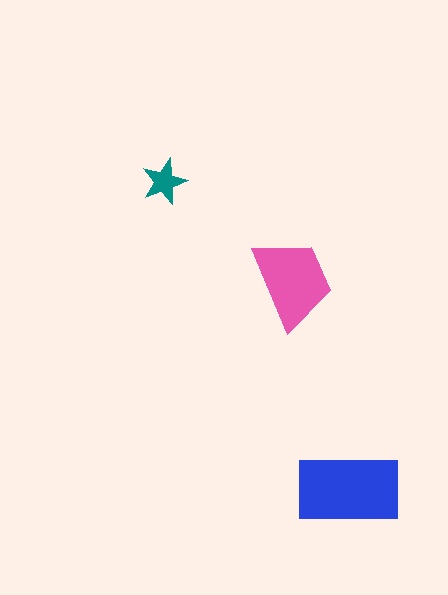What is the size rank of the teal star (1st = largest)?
3rd.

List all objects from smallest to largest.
The teal star, the pink trapezoid, the blue rectangle.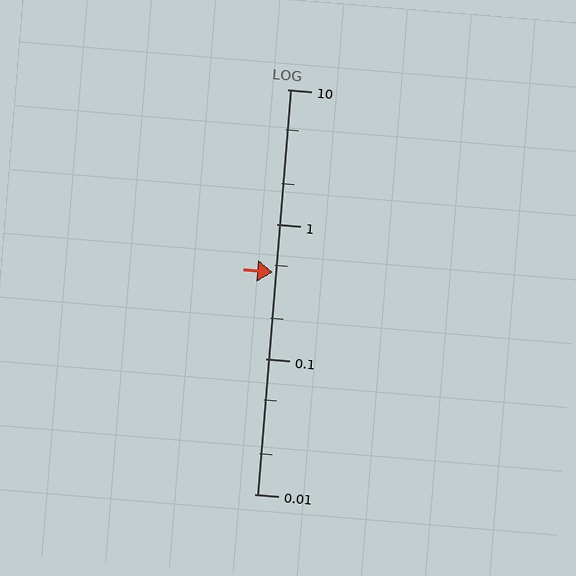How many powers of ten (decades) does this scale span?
The scale spans 3 decades, from 0.01 to 10.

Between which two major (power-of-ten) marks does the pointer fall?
The pointer is between 0.1 and 1.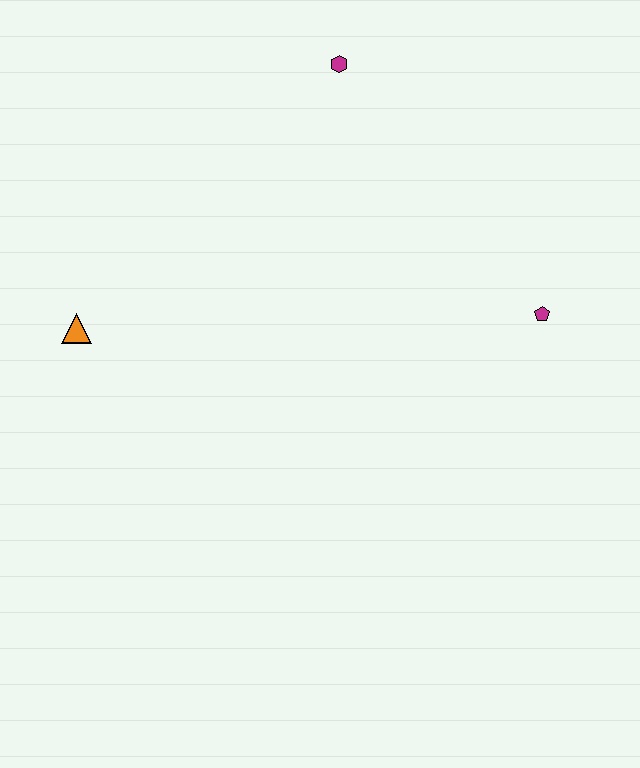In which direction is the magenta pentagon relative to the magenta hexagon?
The magenta pentagon is below the magenta hexagon.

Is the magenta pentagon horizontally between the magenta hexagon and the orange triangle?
No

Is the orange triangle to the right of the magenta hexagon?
No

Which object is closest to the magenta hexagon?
The magenta pentagon is closest to the magenta hexagon.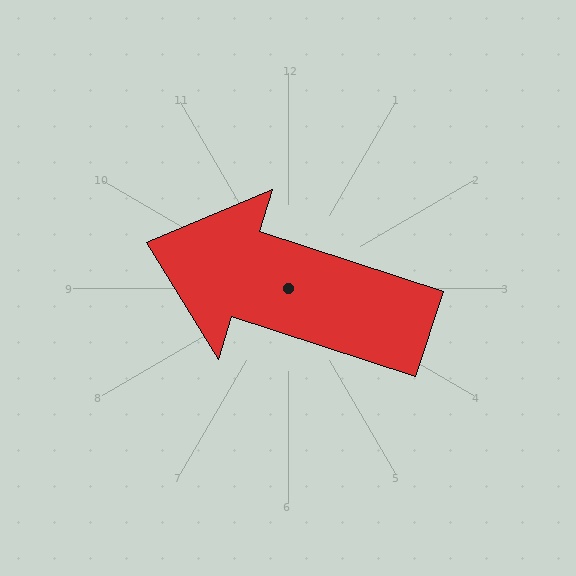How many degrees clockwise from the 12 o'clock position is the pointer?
Approximately 288 degrees.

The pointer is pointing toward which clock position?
Roughly 10 o'clock.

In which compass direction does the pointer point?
West.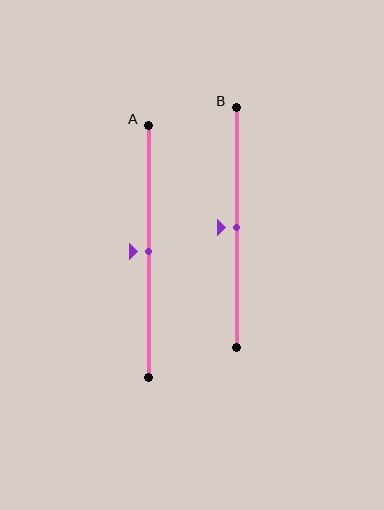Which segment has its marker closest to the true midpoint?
Segment A has its marker closest to the true midpoint.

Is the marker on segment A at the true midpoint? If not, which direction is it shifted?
Yes, the marker on segment A is at the true midpoint.